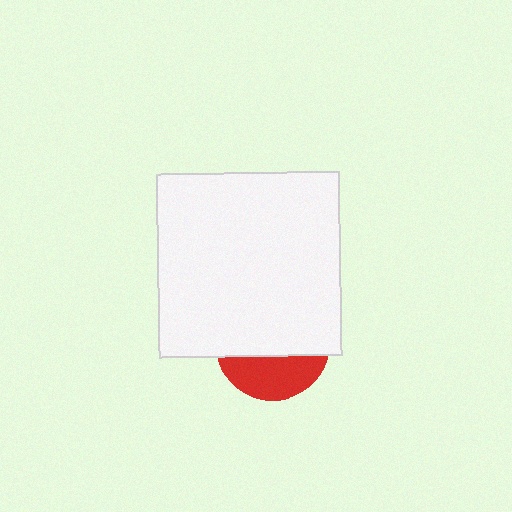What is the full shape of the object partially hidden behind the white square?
The partially hidden object is a red circle.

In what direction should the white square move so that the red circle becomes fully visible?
The white square should move up. That is the shortest direction to clear the overlap and leave the red circle fully visible.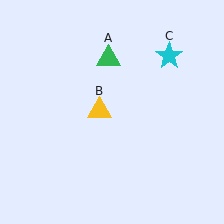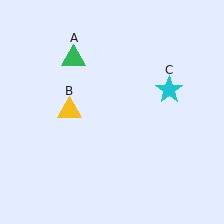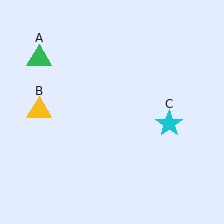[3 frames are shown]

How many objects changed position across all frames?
3 objects changed position: green triangle (object A), yellow triangle (object B), cyan star (object C).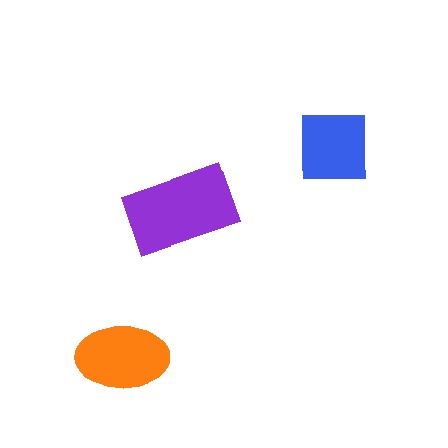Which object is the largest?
The purple rectangle.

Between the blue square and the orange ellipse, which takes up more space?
The orange ellipse.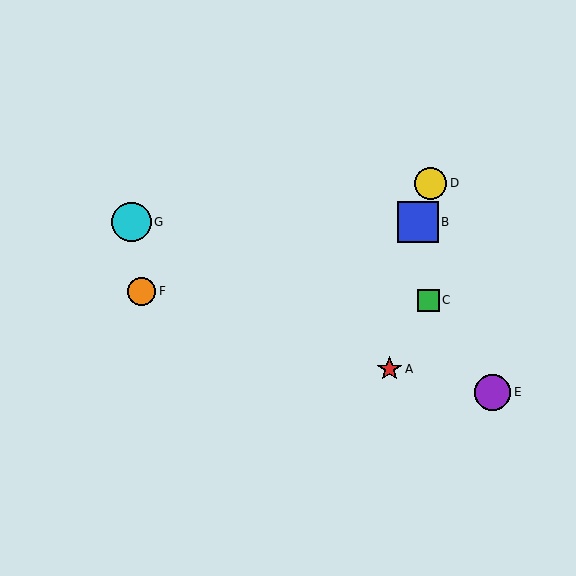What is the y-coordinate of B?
Object B is at y≈222.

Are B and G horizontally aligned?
Yes, both are at y≈222.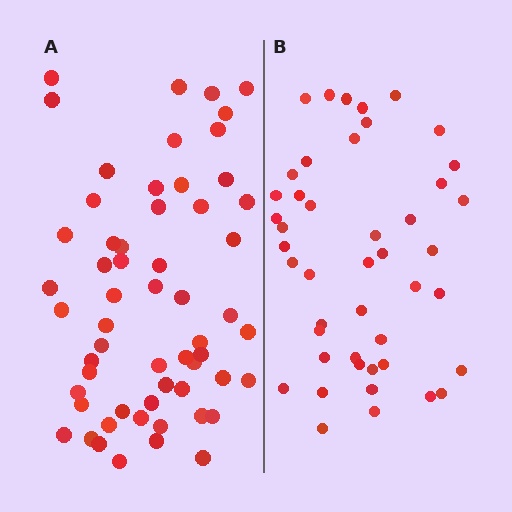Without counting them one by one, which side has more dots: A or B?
Region A (the left region) has more dots.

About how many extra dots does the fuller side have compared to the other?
Region A has approximately 15 more dots than region B.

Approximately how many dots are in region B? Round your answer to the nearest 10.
About 40 dots. (The exact count is 45, which rounds to 40.)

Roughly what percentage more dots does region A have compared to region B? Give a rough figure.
About 30% more.